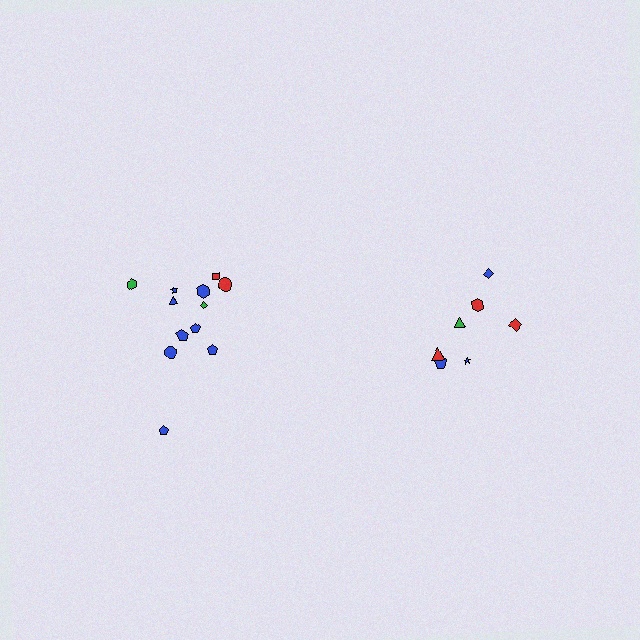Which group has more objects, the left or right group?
The left group.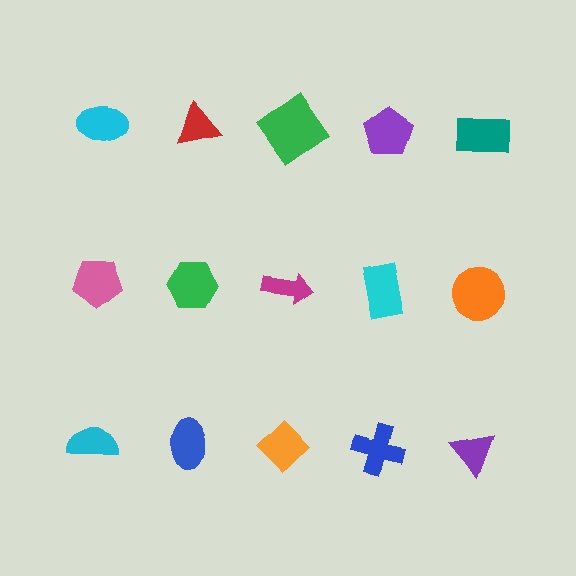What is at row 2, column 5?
An orange circle.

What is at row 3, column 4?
A blue cross.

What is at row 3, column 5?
A purple triangle.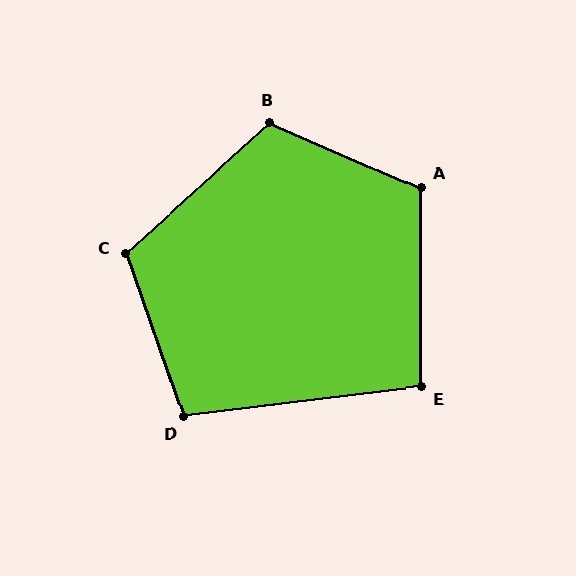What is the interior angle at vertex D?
Approximately 102 degrees (obtuse).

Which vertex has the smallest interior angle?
E, at approximately 97 degrees.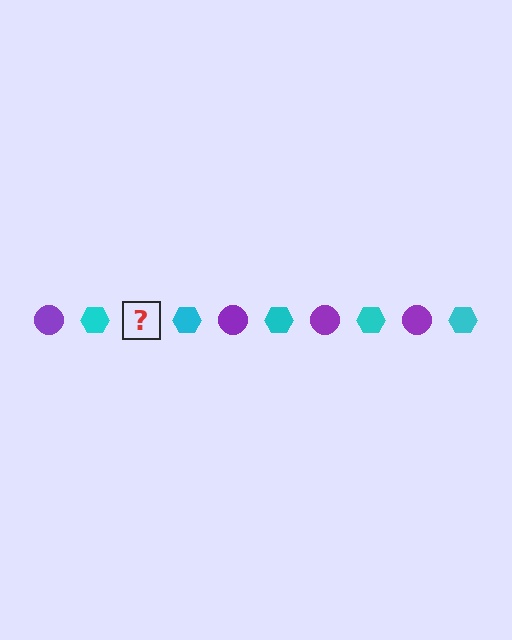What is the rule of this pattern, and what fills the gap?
The rule is that the pattern alternates between purple circle and cyan hexagon. The gap should be filled with a purple circle.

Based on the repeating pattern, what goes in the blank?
The blank should be a purple circle.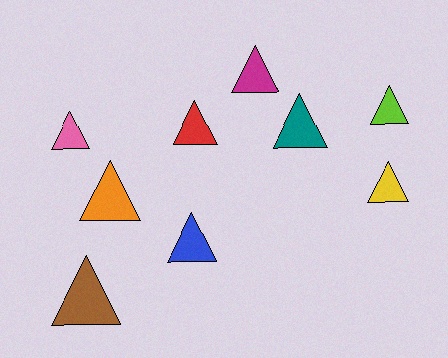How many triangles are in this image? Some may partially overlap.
There are 9 triangles.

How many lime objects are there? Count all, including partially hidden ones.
There is 1 lime object.